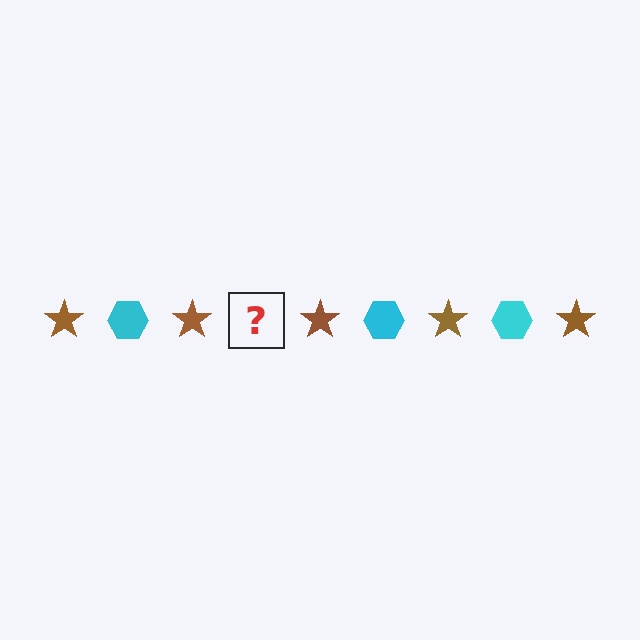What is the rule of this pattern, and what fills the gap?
The rule is that the pattern alternates between brown star and cyan hexagon. The gap should be filled with a cyan hexagon.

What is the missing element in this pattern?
The missing element is a cyan hexagon.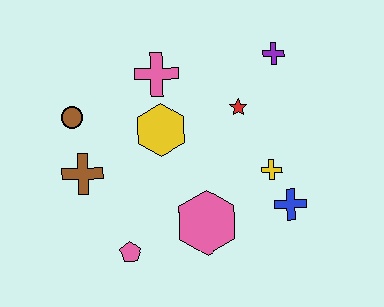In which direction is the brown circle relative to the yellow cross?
The brown circle is to the left of the yellow cross.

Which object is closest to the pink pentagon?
The pink hexagon is closest to the pink pentagon.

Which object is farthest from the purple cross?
The pink pentagon is farthest from the purple cross.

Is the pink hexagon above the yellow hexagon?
No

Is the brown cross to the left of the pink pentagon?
Yes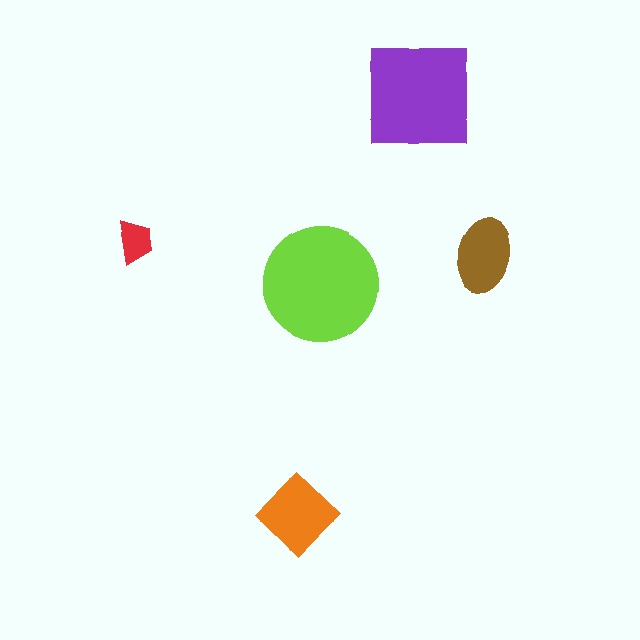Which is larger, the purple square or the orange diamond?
The purple square.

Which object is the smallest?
The red trapezoid.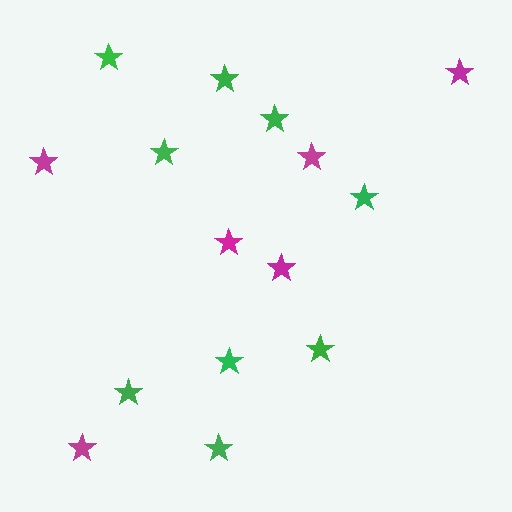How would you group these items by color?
There are 2 groups: one group of magenta stars (6) and one group of green stars (9).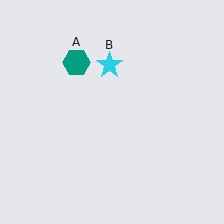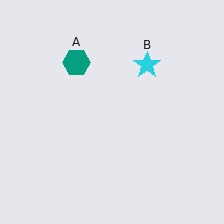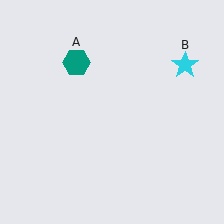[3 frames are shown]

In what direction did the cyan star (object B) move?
The cyan star (object B) moved right.